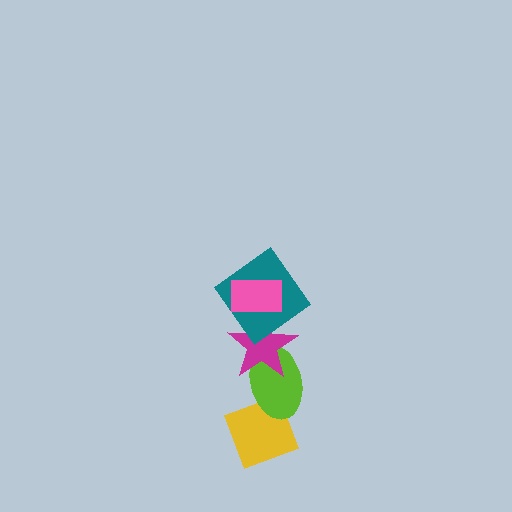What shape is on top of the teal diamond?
The pink rectangle is on top of the teal diamond.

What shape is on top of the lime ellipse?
The magenta star is on top of the lime ellipse.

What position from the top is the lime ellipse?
The lime ellipse is 4th from the top.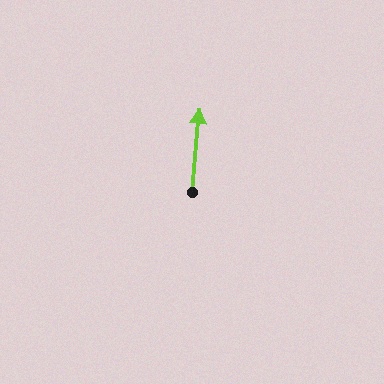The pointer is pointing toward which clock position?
Roughly 12 o'clock.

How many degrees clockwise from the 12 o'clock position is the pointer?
Approximately 5 degrees.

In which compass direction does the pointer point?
North.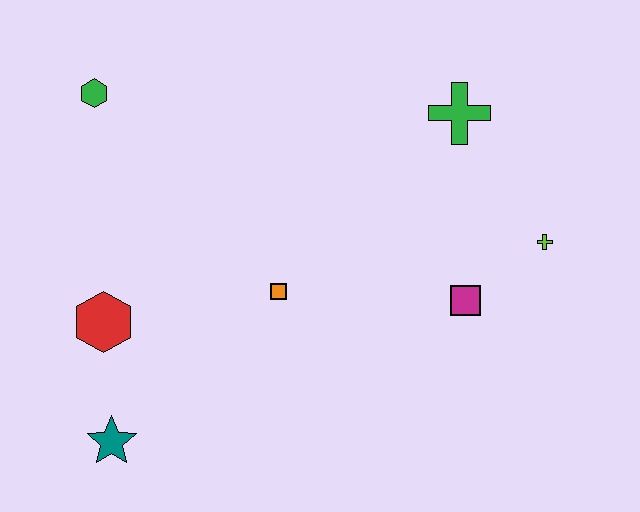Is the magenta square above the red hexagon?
Yes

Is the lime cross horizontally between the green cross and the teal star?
No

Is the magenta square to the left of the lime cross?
Yes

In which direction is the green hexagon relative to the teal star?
The green hexagon is above the teal star.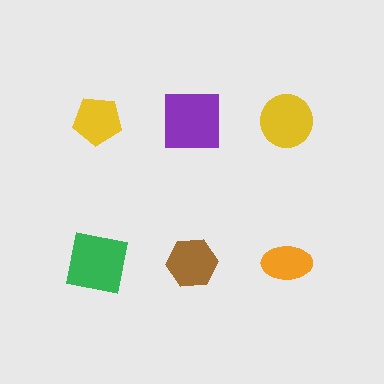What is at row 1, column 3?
A yellow circle.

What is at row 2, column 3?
An orange ellipse.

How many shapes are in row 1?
3 shapes.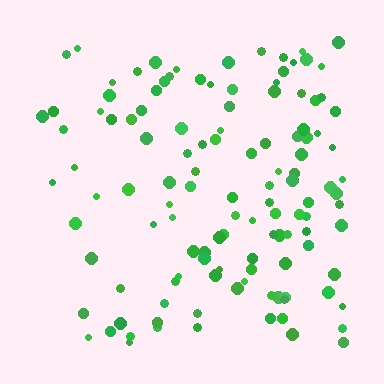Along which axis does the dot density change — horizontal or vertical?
Horizontal.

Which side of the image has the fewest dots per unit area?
The left.